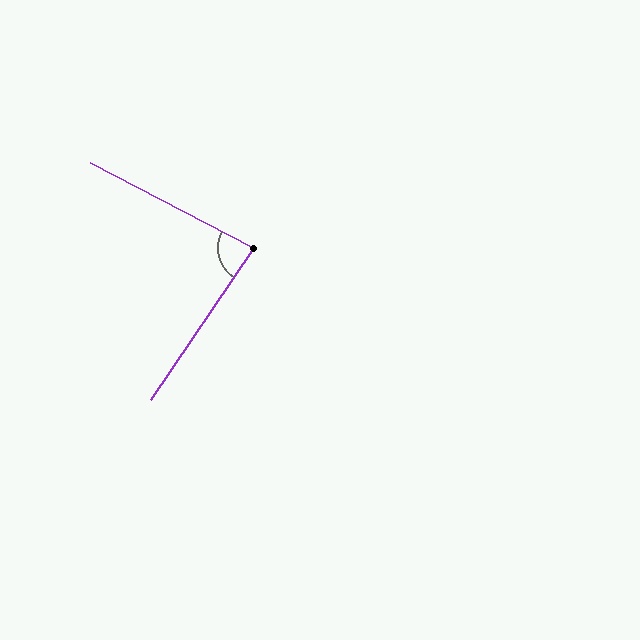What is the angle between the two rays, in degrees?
Approximately 83 degrees.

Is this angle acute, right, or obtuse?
It is acute.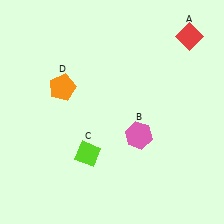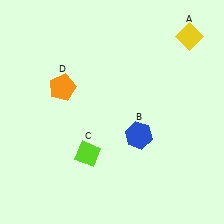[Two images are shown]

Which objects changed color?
A changed from red to yellow. B changed from pink to blue.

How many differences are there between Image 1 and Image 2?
There are 2 differences between the two images.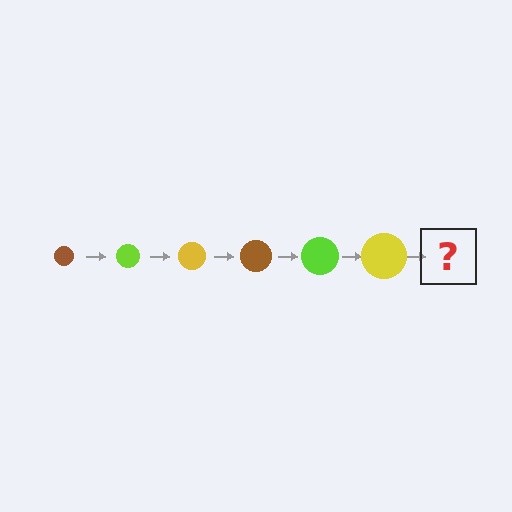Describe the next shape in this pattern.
It should be a brown circle, larger than the previous one.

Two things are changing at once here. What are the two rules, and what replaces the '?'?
The two rules are that the circle grows larger each step and the color cycles through brown, lime, and yellow. The '?' should be a brown circle, larger than the previous one.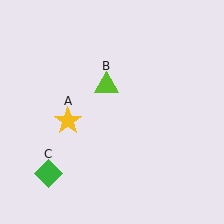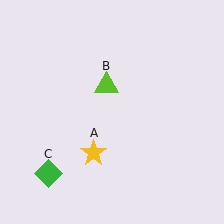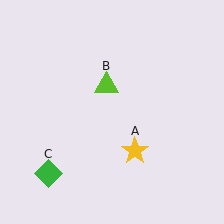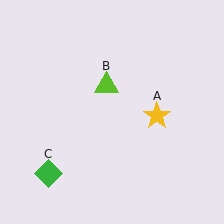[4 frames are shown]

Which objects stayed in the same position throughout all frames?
Lime triangle (object B) and green diamond (object C) remained stationary.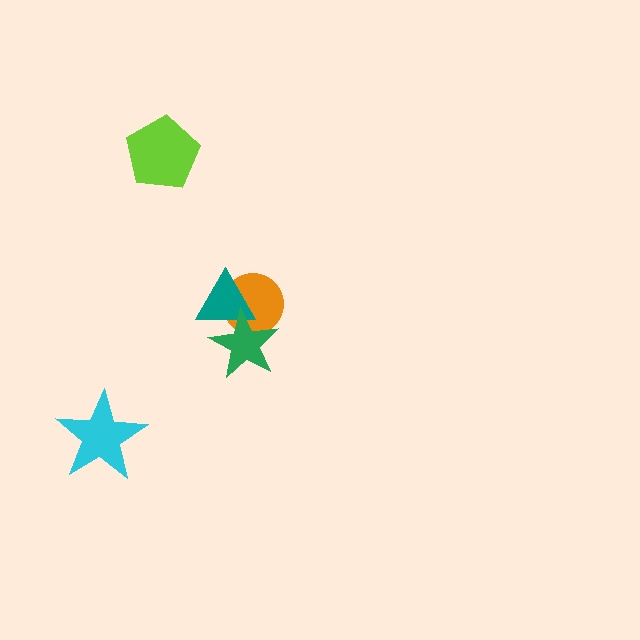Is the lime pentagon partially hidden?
No, no other shape covers it.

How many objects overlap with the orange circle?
2 objects overlap with the orange circle.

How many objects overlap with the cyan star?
0 objects overlap with the cyan star.